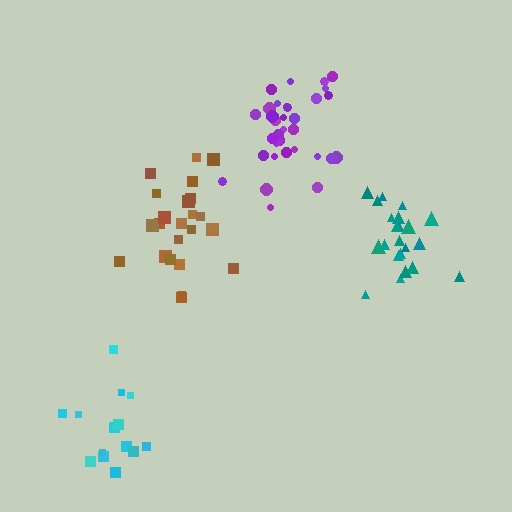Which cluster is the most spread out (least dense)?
Cyan.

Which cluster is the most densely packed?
Teal.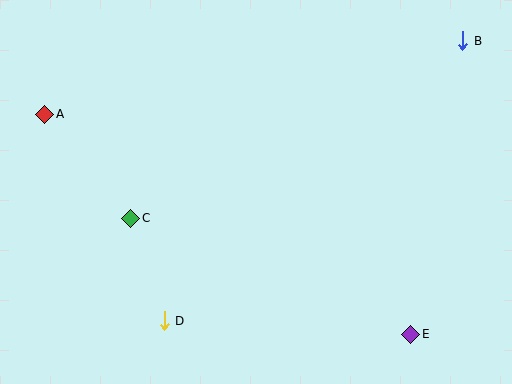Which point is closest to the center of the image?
Point C at (131, 218) is closest to the center.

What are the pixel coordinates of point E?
Point E is at (411, 334).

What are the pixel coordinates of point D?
Point D is at (164, 321).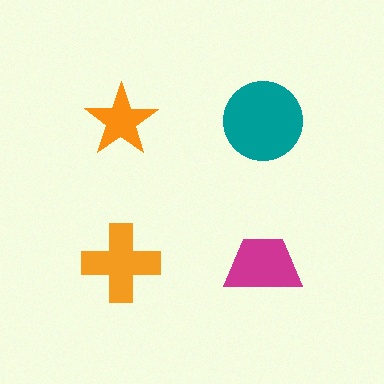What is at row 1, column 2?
A teal circle.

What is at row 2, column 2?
A magenta trapezoid.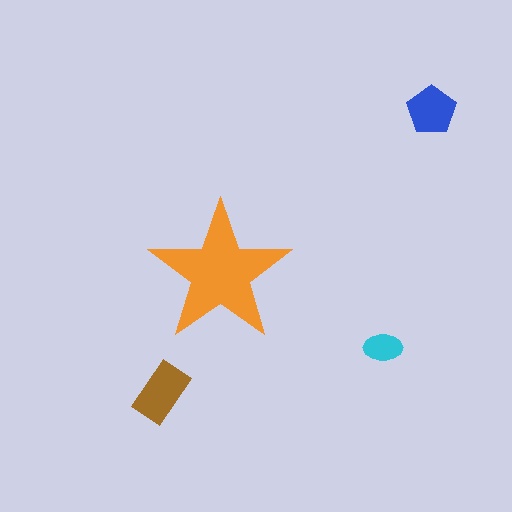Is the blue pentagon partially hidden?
No, the blue pentagon is fully visible.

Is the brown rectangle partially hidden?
No, the brown rectangle is fully visible.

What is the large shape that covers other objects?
An orange star.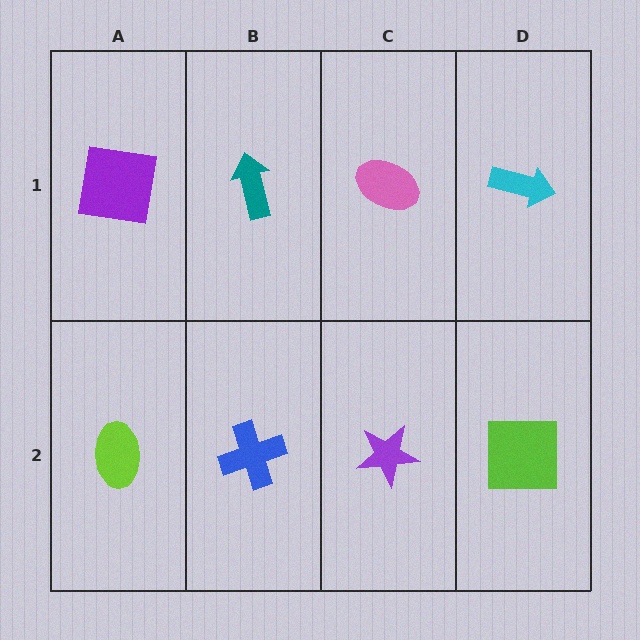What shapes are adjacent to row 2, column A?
A purple square (row 1, column A), a blue cross (row 2, column B).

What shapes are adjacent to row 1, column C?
A purple star (row 2, column C), a teal arrow (row 1, column B), a cyan arrow (row 1, column D).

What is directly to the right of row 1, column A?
A teal arrow.